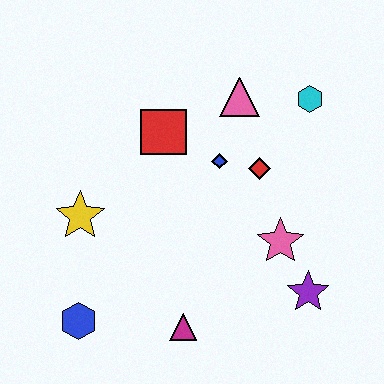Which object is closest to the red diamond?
The blue diamond is closest to the red diamond.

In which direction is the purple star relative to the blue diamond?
The purple star is below the blue diamond.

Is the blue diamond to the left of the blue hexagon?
No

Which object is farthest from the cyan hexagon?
The blue hexagon is farthest from the cyan hexagon.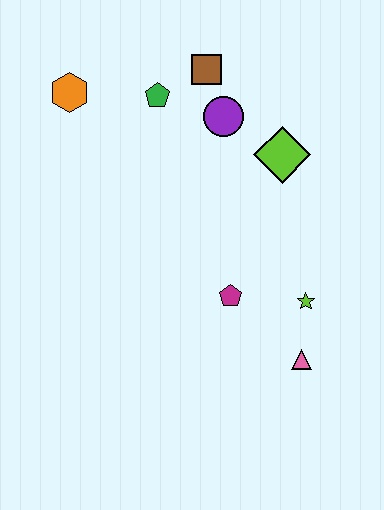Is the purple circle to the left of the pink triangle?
Yes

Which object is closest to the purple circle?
The brown square is closest to the purple circle.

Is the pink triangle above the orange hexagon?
No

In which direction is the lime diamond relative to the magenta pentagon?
The lime diamond is above the magenta pentagon.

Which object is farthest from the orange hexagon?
The pink triangle is farthest from the orange hexagon.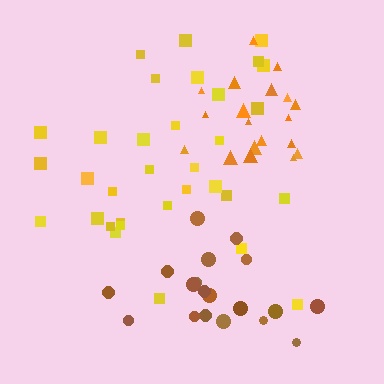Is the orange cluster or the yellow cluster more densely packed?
Orange.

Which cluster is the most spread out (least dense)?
Yellow.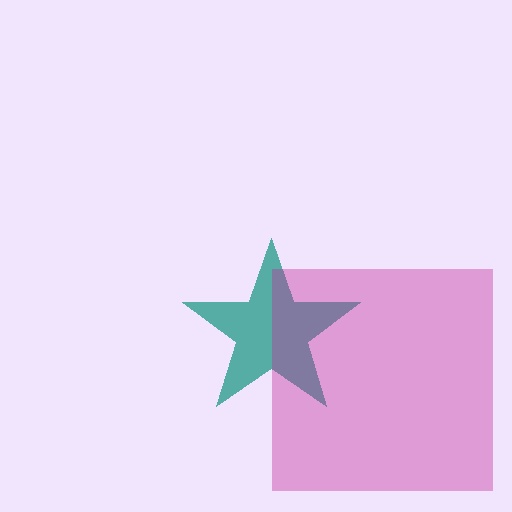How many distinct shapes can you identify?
There are 2 distinct shapes: a teal star, a magenta square.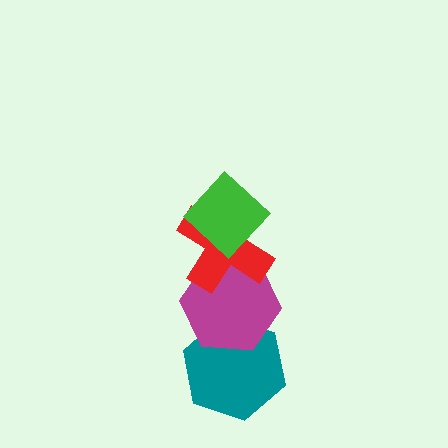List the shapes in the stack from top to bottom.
From top to bottom: the green diamond, the red cross, the magenta hexagon, the teal hexagon.